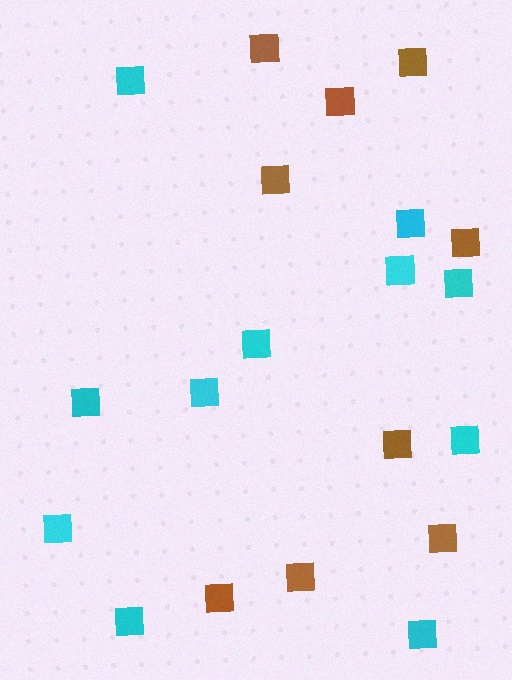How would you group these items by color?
There are 2 groups: one group of cyan squares (11) and one group of brown squares (9).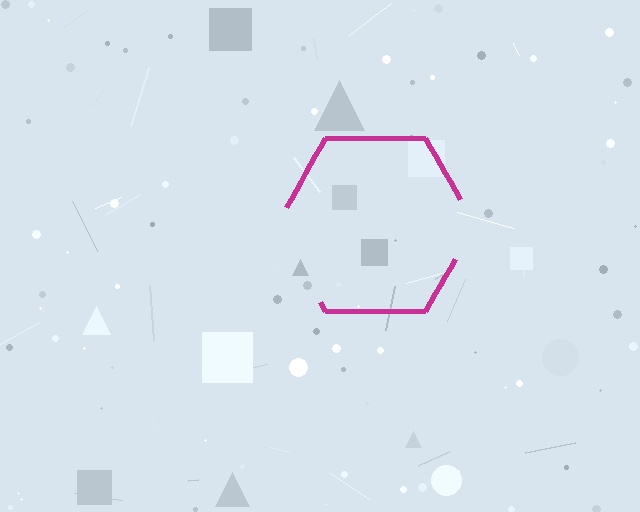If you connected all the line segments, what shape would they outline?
They would outline a hexagon.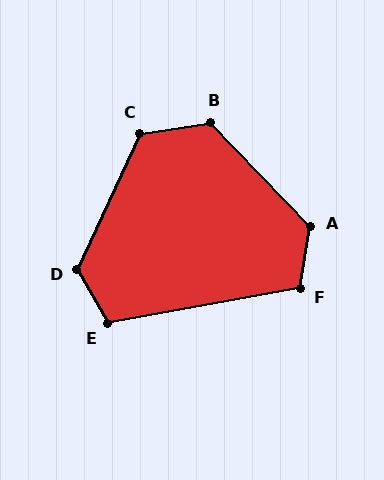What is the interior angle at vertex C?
Approximately 123 degrees (obtuse).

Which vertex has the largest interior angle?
A, at approximately 127 degrees.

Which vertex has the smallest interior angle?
F, at approximately 109 degrees.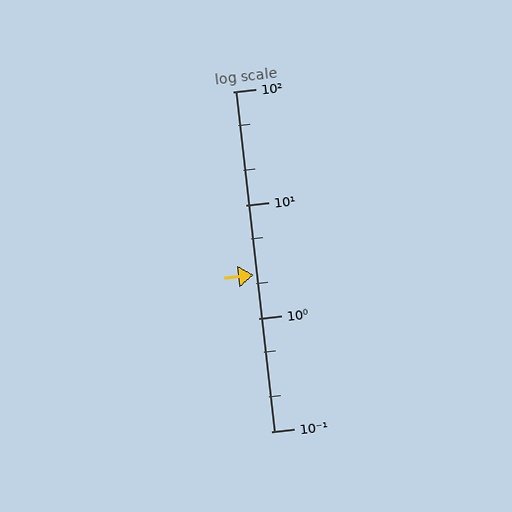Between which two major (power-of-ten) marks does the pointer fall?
The pointer is between 1 and 10.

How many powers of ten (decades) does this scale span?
The scale spans 3 decades, from 0.1 to 100.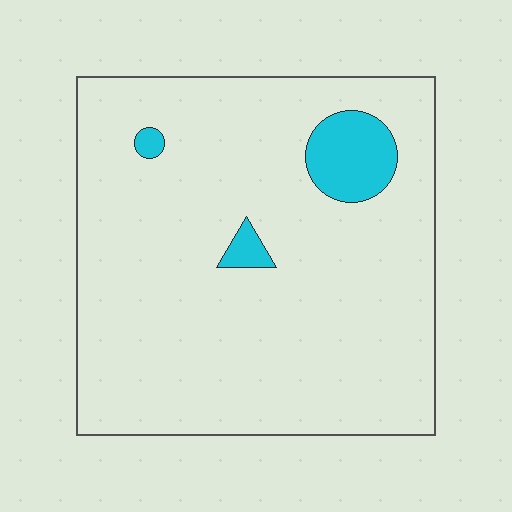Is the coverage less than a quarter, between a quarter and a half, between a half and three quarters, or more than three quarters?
Less than a quarter.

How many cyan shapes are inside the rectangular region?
3.